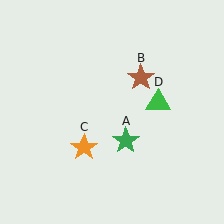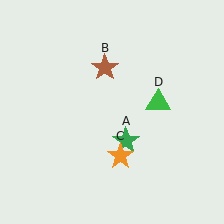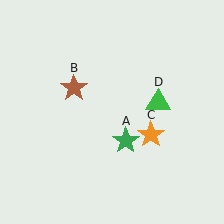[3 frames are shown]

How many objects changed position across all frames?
2 objects changed position: brown star (object B), orange star (object C).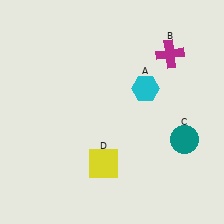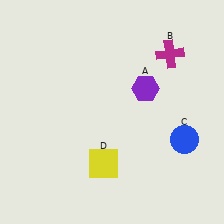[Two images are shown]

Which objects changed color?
A changed from cyan to purple. C changed from teal to blue.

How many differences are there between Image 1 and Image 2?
There are 2 differences between the two images.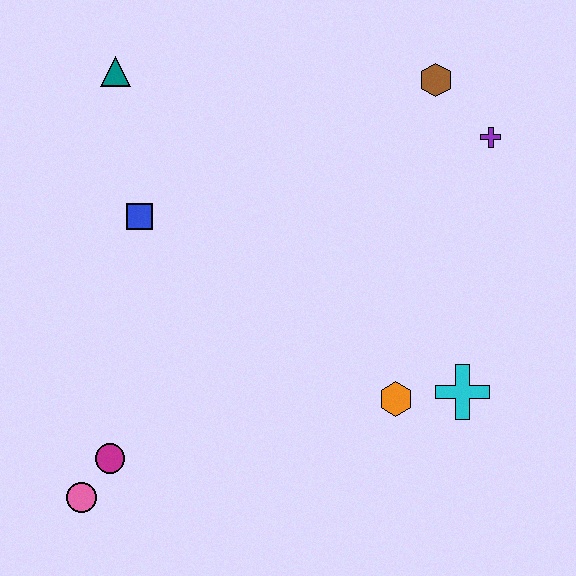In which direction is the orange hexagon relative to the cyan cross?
The orange hexagon is to the left of the cyan cross.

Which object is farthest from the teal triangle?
The cyan cross is farthest from the teal triangle.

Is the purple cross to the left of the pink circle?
No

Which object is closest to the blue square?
The teal triangle is closest to the blue square.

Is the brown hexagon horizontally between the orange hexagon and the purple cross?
Yes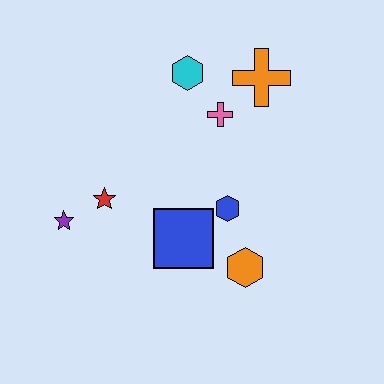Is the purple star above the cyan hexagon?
No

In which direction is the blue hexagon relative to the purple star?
The blue hexagon is to the right of the purple star.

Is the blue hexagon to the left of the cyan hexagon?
No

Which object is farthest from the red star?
The orange cross is farthest from the red star.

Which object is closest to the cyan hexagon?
The pink cross is closest to the cyan hexagon.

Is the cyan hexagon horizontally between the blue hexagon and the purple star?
Yes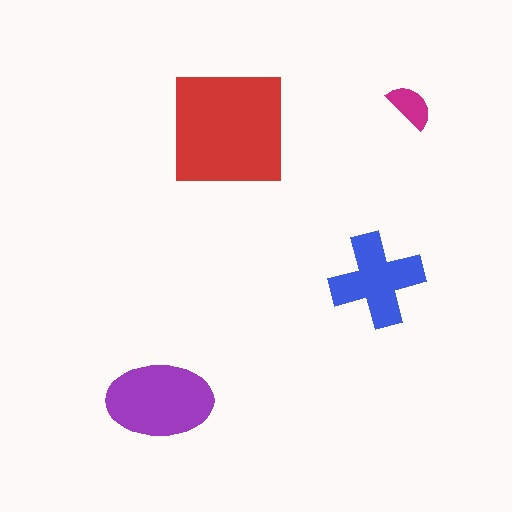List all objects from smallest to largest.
The magenta semicircle, the blue cross, the purple ellipse, the red square.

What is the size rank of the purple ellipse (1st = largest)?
2nd.